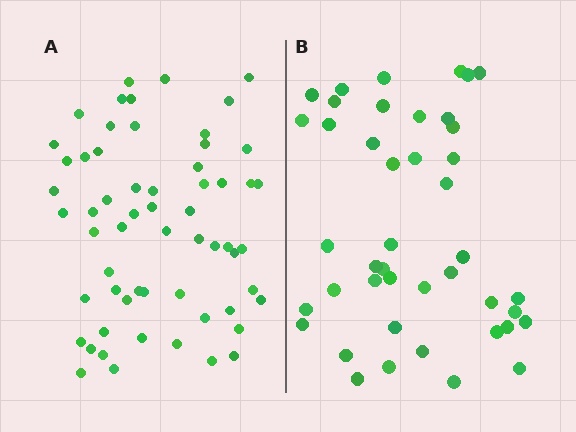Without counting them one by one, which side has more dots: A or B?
Region A (the left region) has more dots.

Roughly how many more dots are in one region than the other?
Region A has approximately 15 more dots than region B.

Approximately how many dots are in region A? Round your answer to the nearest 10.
About 60 dots.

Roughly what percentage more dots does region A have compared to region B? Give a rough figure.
About 40% more.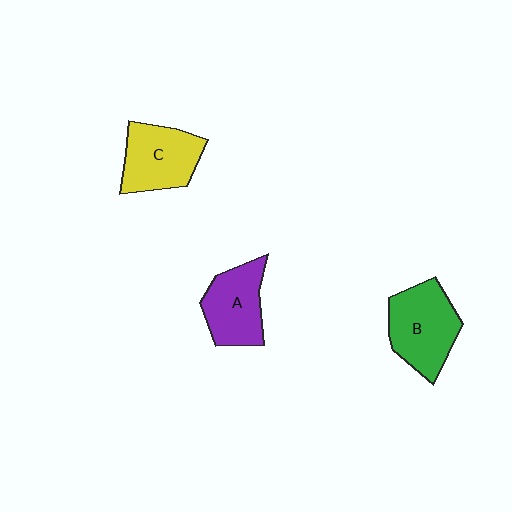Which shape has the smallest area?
Shape A (purple).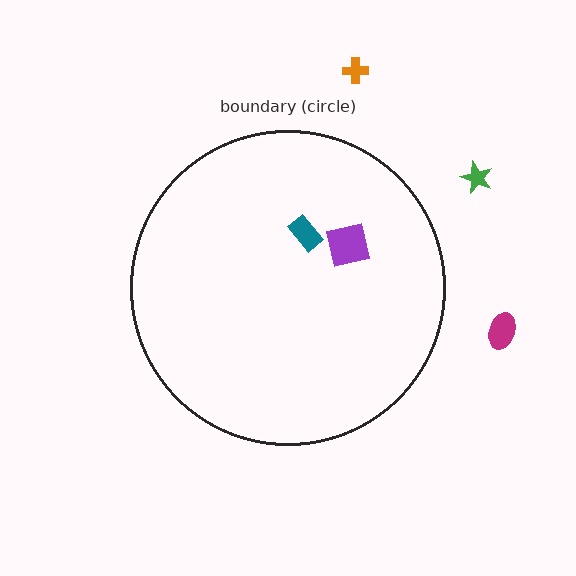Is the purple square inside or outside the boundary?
Inside.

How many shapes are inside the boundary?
2 inside, 3 outside.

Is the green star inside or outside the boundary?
Outside.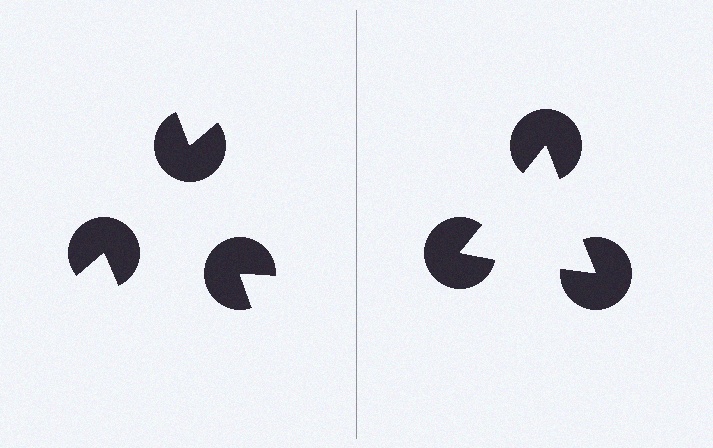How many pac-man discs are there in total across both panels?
6 — 3 on each side.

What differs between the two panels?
The pac-man discs are positioned identically on both sides; only the wedge orientations differ. On the right they align to a triangle; on the left they are misaligned.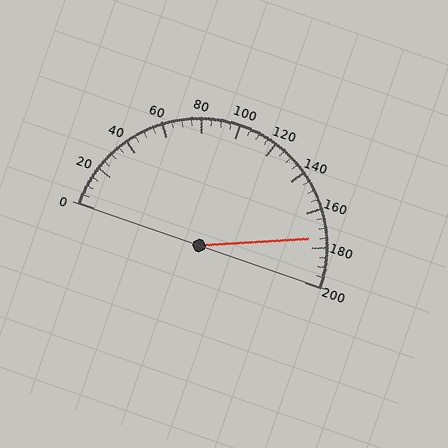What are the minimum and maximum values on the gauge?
The gauge ranges from 0 to 200.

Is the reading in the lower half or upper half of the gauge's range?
The reading is in the upper half of the range (0 to 200).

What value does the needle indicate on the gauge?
The needle indicates approximately 175.